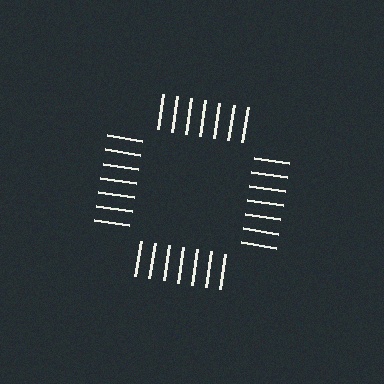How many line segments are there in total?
28 — 7 along each of the 4 edges.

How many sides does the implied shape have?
4 sides — the line-ends trace a square.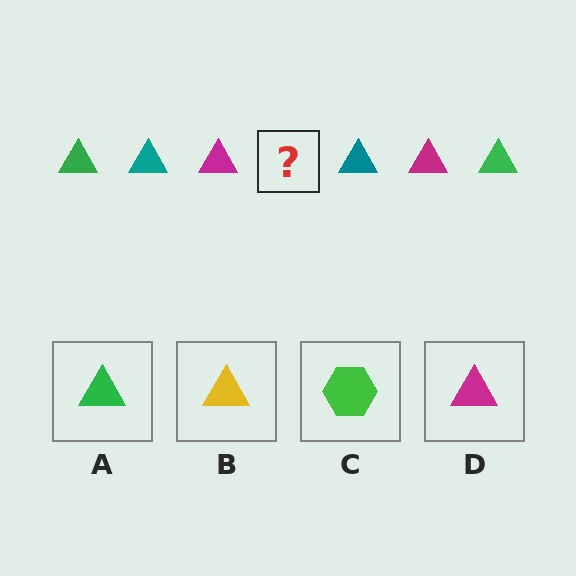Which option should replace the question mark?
Option A.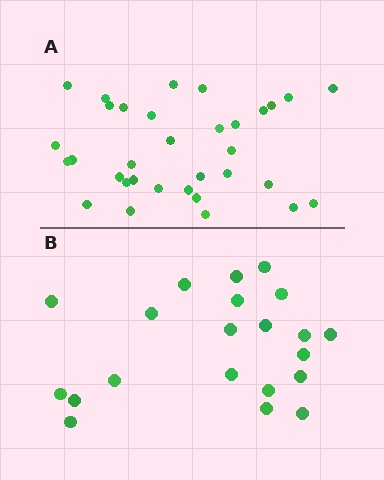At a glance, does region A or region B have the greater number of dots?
Region A (the top region) has more dots.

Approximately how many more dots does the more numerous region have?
Region A has roughly 12 or so more dots than region B.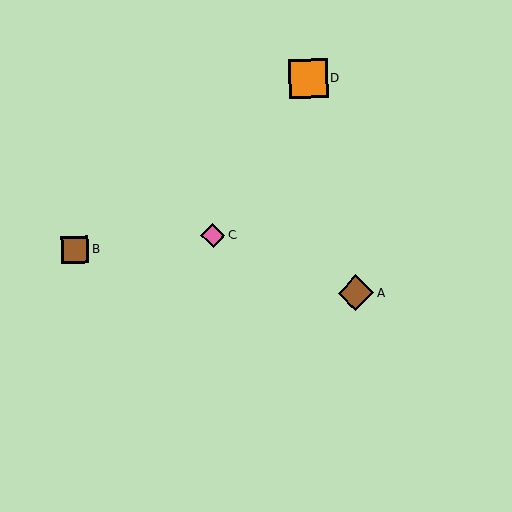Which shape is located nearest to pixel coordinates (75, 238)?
The brown square (labeled B) at (75, 249) is nearest to that location.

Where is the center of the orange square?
The center of the orange square is at (308, 79).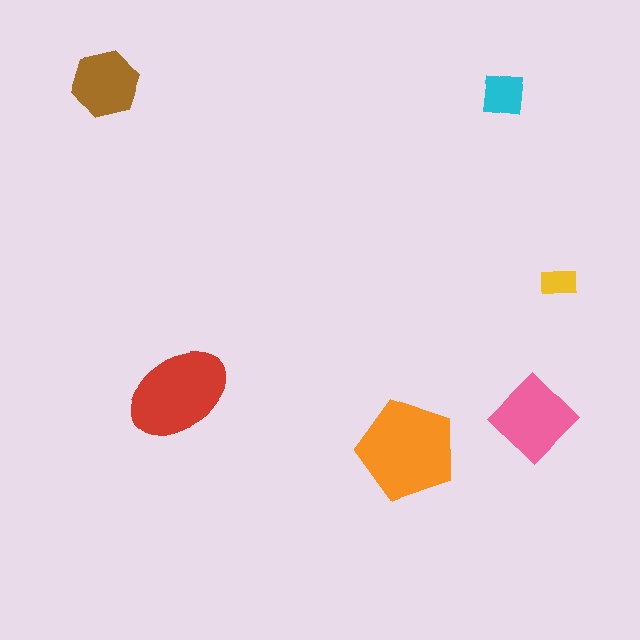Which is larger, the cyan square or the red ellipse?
The red ellipse.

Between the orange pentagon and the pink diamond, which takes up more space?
The orange pentagon.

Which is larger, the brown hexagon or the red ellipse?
The red ellipse.